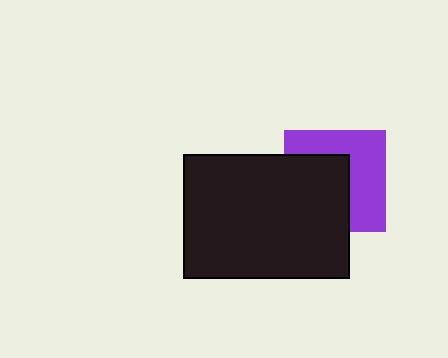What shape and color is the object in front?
The object in front is a black rectangle.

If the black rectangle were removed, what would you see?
You would see the complete purple square.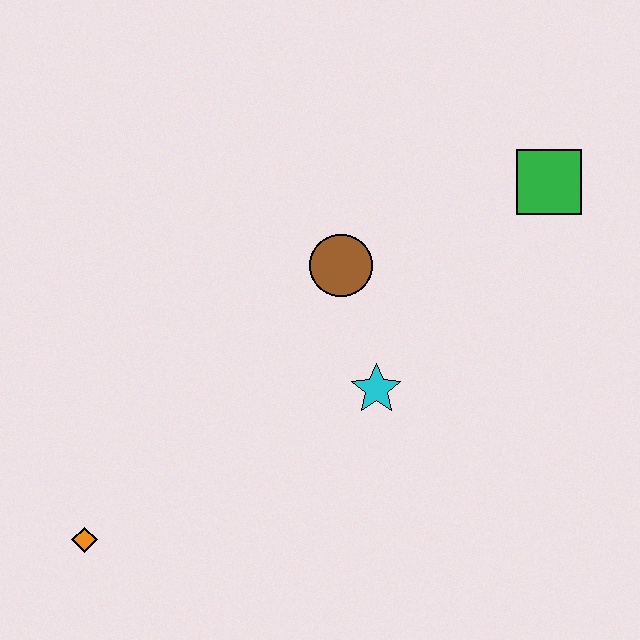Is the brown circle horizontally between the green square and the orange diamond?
Yes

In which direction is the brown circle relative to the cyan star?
The brown circle is above the cyan star.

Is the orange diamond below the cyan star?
Yes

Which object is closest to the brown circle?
The cyan star is closest to the brown circle.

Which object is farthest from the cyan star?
The orange diamond is farthest from the cyan star.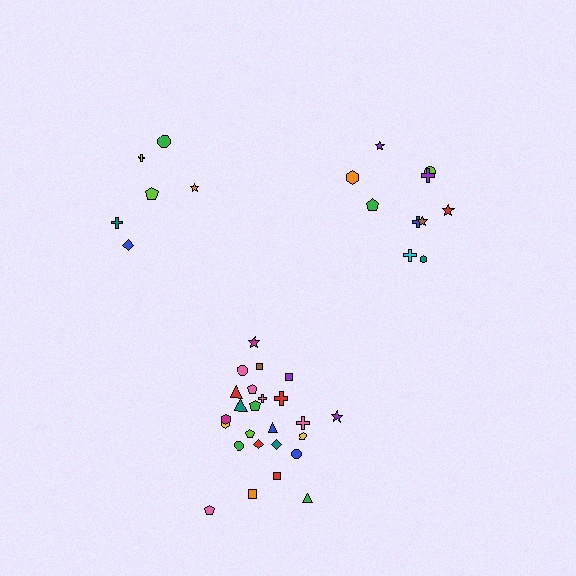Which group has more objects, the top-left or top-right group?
The top-right group.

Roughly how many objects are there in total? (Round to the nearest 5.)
Roughly 40 objects in total.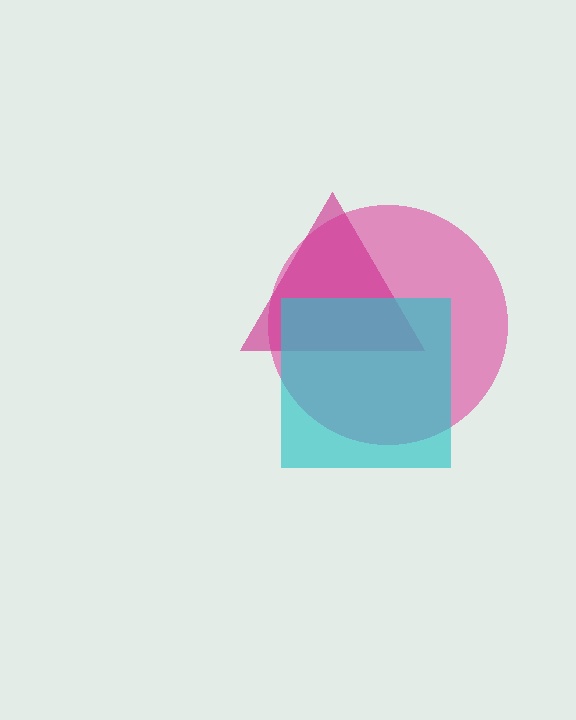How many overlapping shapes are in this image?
There are 3 overlapping shapes in the image.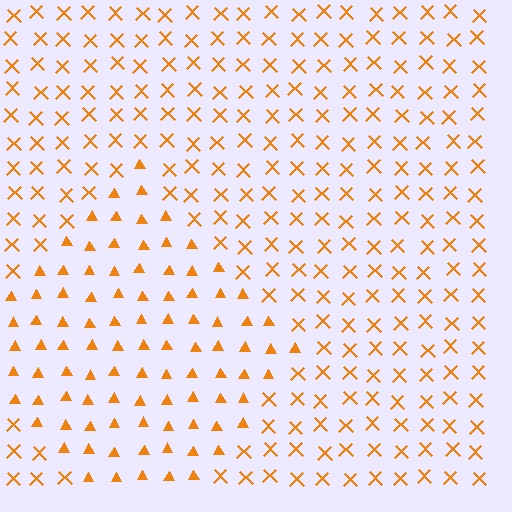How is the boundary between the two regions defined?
The boundary is defined by a change in element shape: triangles inside vs. X marks outside. All elements share the same color and spacing.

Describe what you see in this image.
The image is filled with small orange elements arranged in a uniform grid. A diamond-shaped region contains triangles, while the surrounding area contains X marks. The boundary is defined purely by the change in element shape.